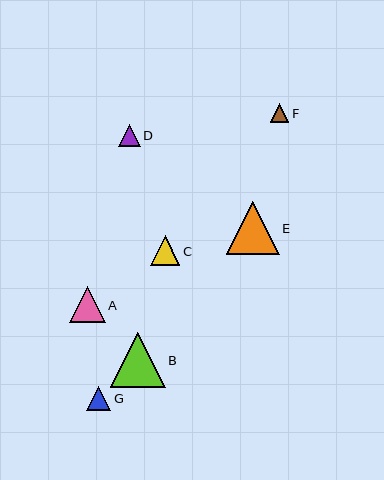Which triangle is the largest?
Triangle B is the largest with a size of approximately 55 pixels.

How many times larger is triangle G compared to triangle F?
Triangle G is approximately 1.3 times the size of triangle F.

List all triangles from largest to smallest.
From largest to smallest: B, E, A, C, G, D, F.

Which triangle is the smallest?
Triangle F is the smallest with a size of approximately 18 pixels.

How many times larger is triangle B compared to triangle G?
Triangle B is approximately 2.3 times the size of triangle G.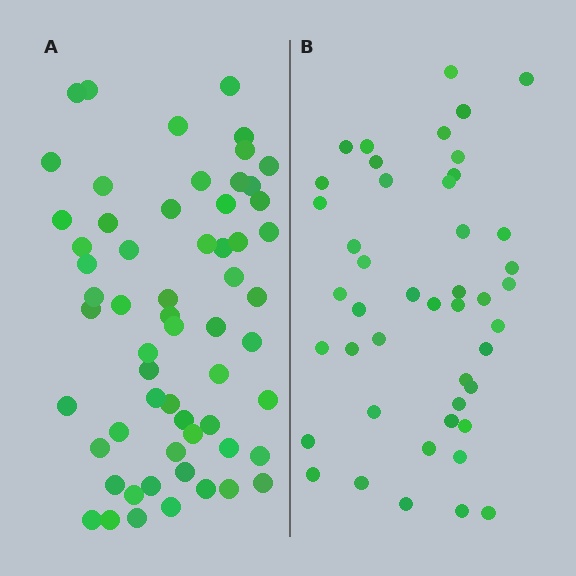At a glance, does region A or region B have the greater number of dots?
Region A (the left region) has more dots.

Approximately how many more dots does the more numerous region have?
Region A has approximately 15 more dots than region B.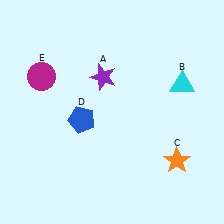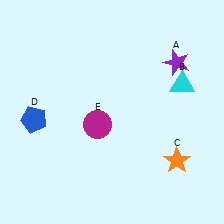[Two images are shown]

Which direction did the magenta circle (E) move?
The magenta circle (E) moved right.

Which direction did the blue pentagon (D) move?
The blue pentagon (D) moved left.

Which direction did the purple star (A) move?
The purple star (A) moved right.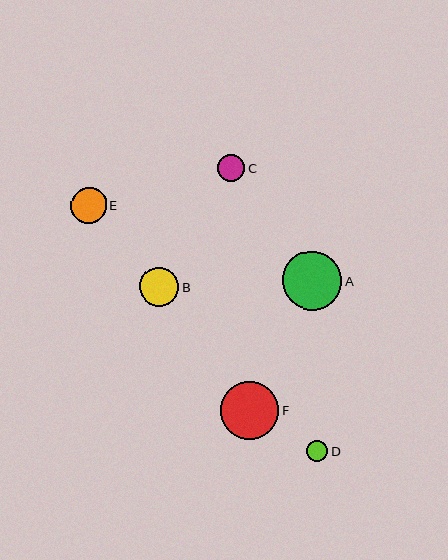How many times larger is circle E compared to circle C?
Circle E is approximately 1.3 times the size of circle C.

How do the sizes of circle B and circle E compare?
Circle B and circle E are approximately the same size.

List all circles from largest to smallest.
From largest to smallest: A, F, B, E, C, D.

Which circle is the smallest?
Circle D is the smallest with a size of approximately 21 pixels.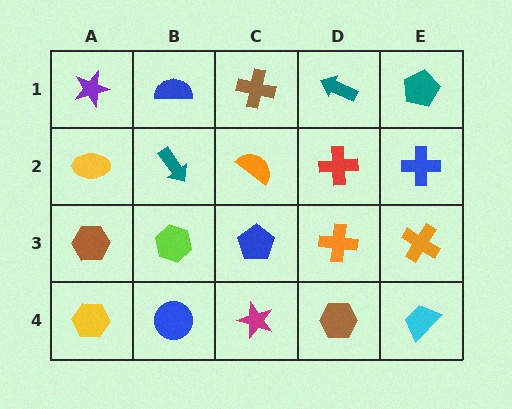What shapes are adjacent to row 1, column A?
A yellow ellipse (row 2, column A), a blue semicircle (row 1, column B).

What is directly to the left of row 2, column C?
A teal arrow.